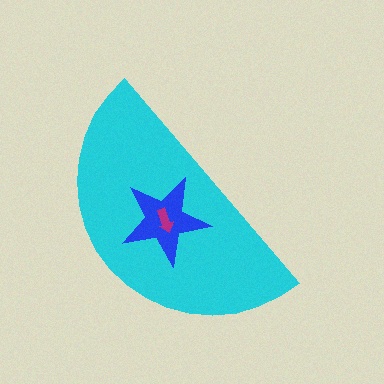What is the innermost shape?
The magenta arrow.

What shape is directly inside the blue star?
The magenta arrow.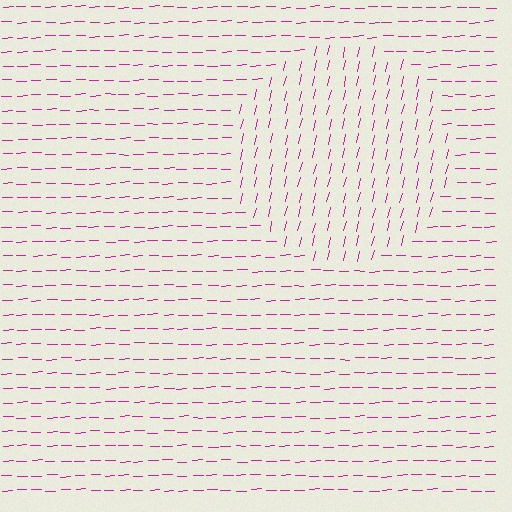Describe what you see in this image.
The image is filled with small magenta line segments. A circle region in the image has lines oriented differently from the surrounding lines, creating a visible texture boundary.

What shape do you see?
I see a circle.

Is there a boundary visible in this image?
Yes, there is a texture boundary formed by a change in line orientation.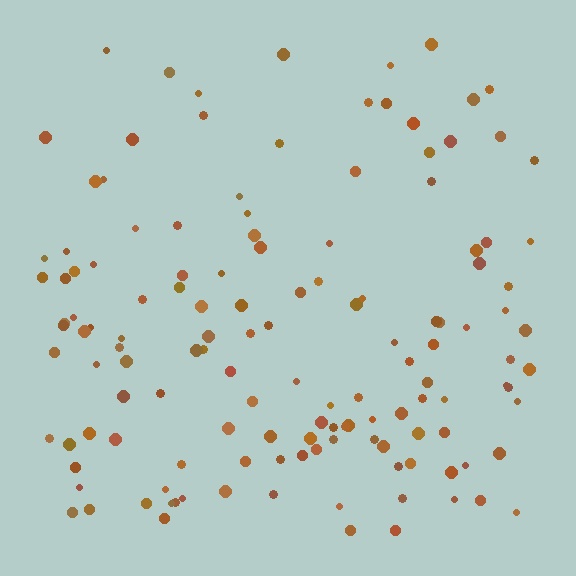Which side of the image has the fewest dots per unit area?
The top.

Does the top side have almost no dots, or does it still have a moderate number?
Still a moderate number, just noticeably fewer than the bottom.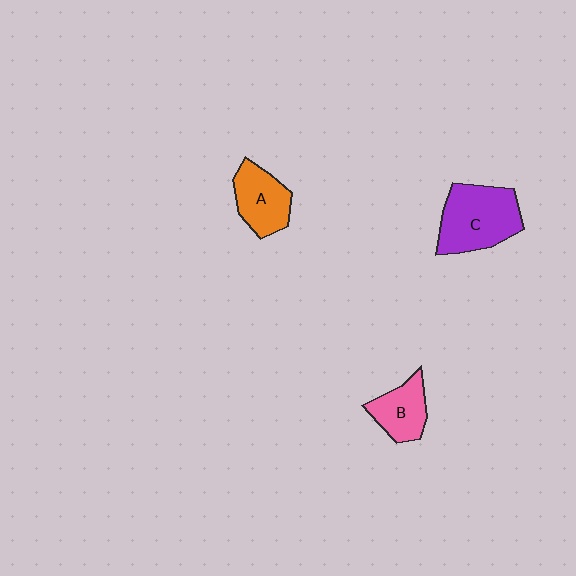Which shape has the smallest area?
Shape B (pink).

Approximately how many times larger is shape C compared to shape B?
Approximately 1.7 times.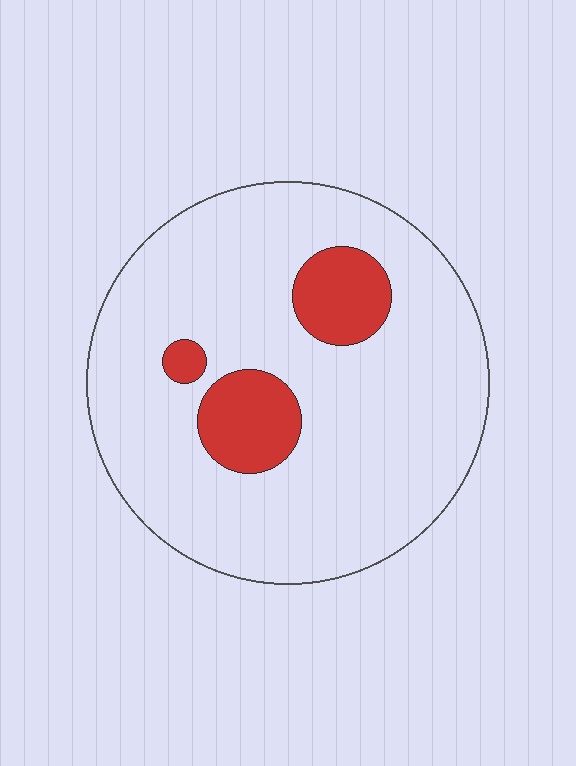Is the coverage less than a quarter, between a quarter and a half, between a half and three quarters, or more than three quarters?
Less than a quarter.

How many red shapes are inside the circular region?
3.